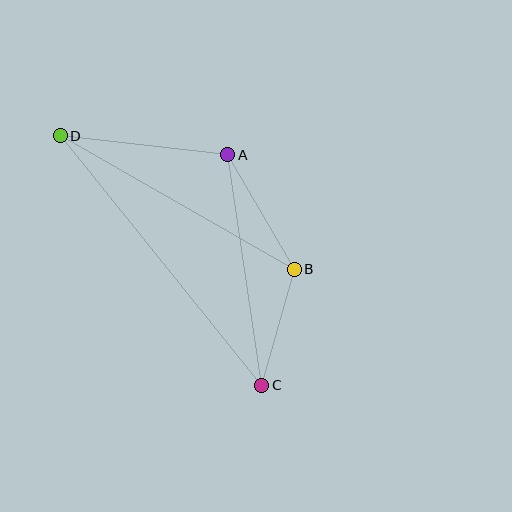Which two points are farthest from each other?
Points C and D are farthest from each other.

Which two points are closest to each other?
Points B and C are closest to each other.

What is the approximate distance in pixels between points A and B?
The distance between A and B is approximately 132 pixels.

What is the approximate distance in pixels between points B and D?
The distance between B and D is approximately 269 pixels.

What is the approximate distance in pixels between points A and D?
The distance between A and D is approximately 169 pixels.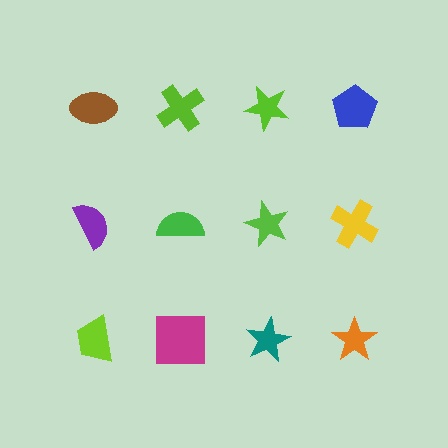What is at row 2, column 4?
A yellow cross.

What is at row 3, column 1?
A lime trapezoid.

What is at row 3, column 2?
A magenta square.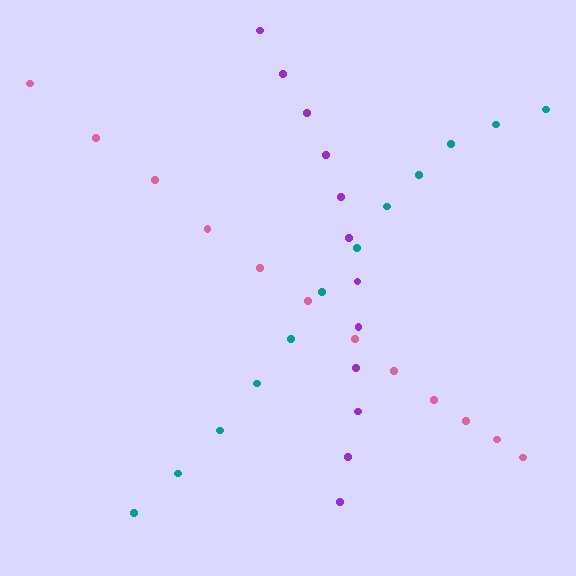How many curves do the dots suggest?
There are 3 distinct paths.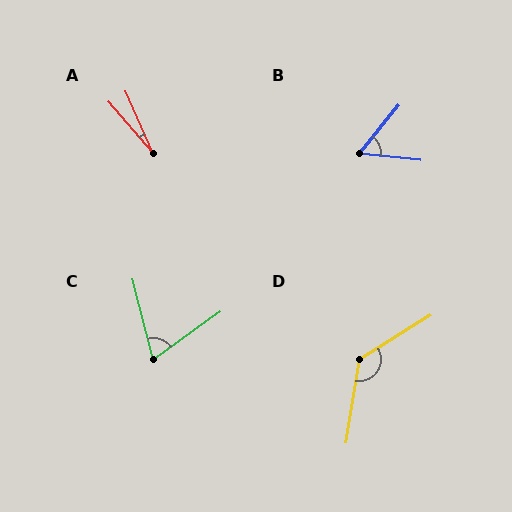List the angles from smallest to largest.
A (18°), B (56°), C (69°), D (131°).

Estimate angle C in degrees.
Approximately 69 degrees.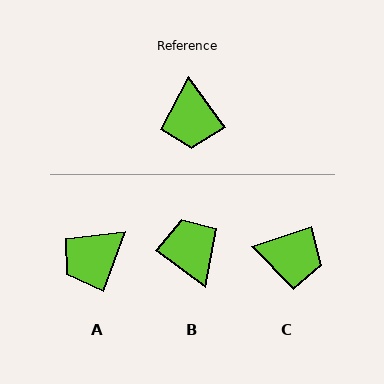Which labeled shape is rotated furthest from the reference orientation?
B, about 162 degrees away.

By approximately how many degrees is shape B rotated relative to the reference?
Approximately 162 degrees clockwise.